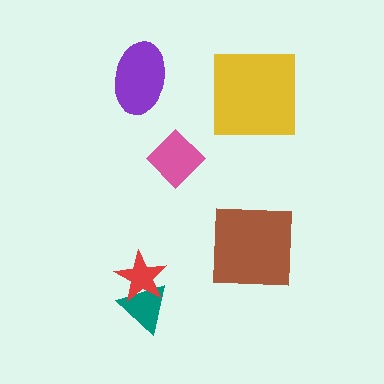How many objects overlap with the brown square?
0 objects overlap with the brown square.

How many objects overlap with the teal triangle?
1 object overlaps with the teal triangle.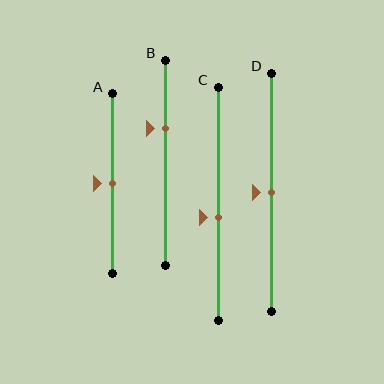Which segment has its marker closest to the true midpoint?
Segment A has its marker closest to the true midpoint.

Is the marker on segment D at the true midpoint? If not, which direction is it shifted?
Yes, the marker on segment D is at the true midpoint.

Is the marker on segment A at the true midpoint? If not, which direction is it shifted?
Yes, the marker on segment A is at the true midpoint.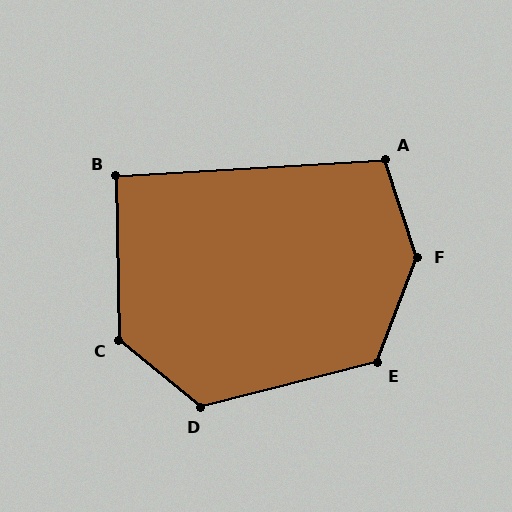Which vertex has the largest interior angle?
F, at approximately 141 degrees.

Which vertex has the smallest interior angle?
B, at approximately 93 degrees.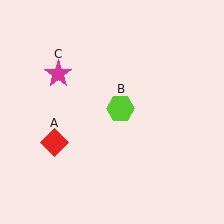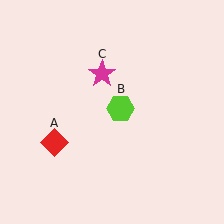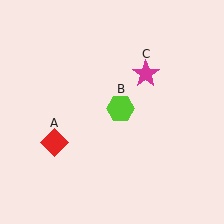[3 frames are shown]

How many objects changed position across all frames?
1 object changed position: magenta star (object C).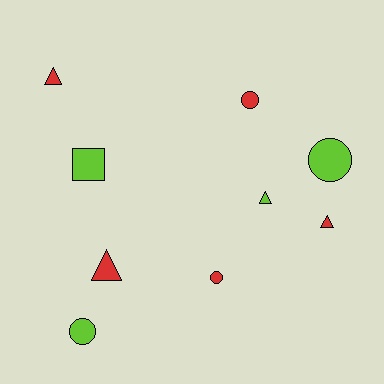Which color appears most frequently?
Red, with 5 objects.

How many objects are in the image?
There are 9 objects.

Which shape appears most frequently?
Triangle, with 4 objects.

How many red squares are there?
There are no red squares.